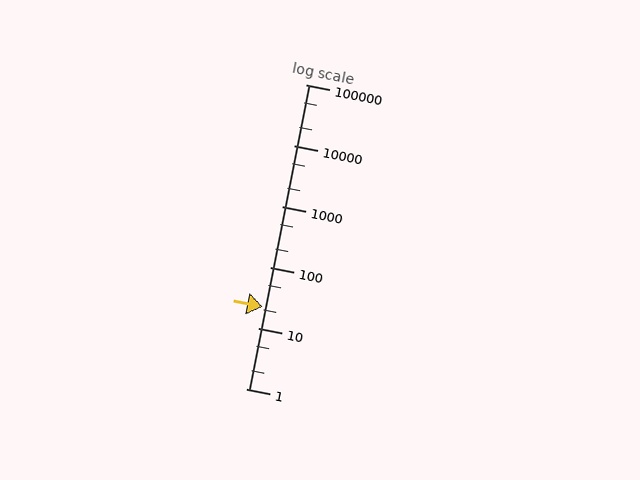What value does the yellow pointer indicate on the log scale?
The pointer indicates approximately 22.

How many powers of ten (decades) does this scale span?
The scale spans 5 decades, from 1 to 100000.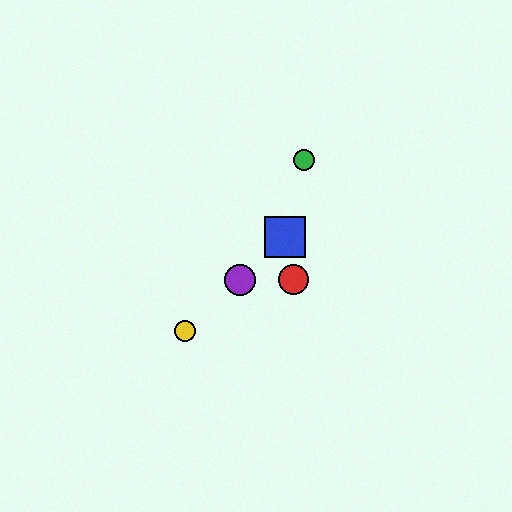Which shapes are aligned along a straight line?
The blue square, the yellow circle, the purple circle are aligned along a straight line.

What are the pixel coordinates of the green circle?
The green circle is at (304, 160).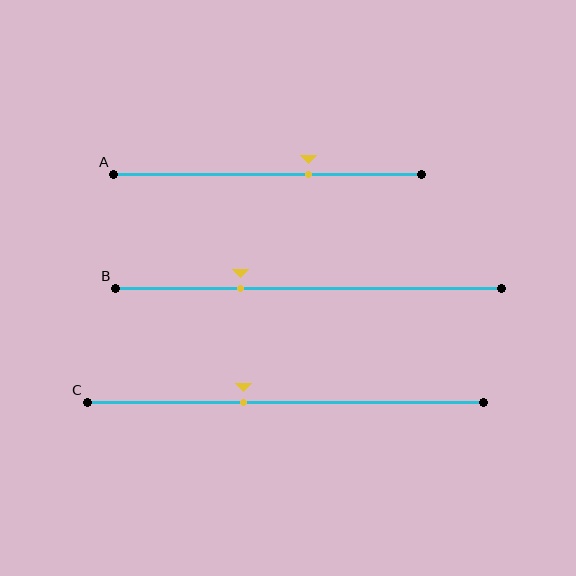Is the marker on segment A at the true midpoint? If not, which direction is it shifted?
No, the marker on segment A is shifted to the right by about 13% of the segment length.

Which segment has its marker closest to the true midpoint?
Segment C has its marker closest to the true midpoint.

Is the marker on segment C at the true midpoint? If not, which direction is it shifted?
No, the marker on segment C is shifted to the left by about 10% of the segment length.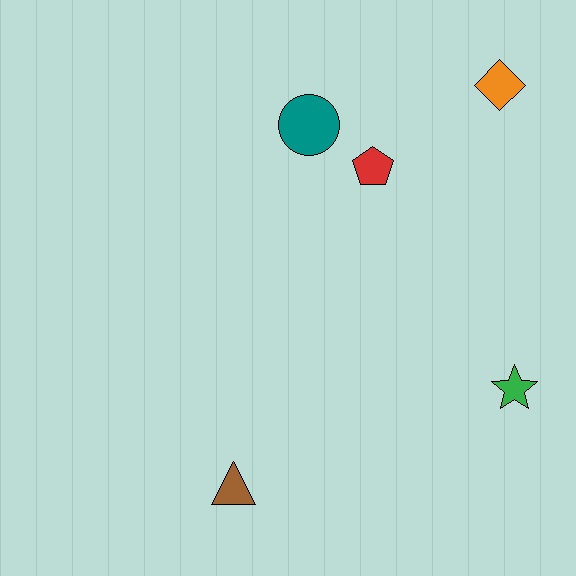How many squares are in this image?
There are no squares.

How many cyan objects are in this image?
There are no cyan objects.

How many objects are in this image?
There are 5 objects.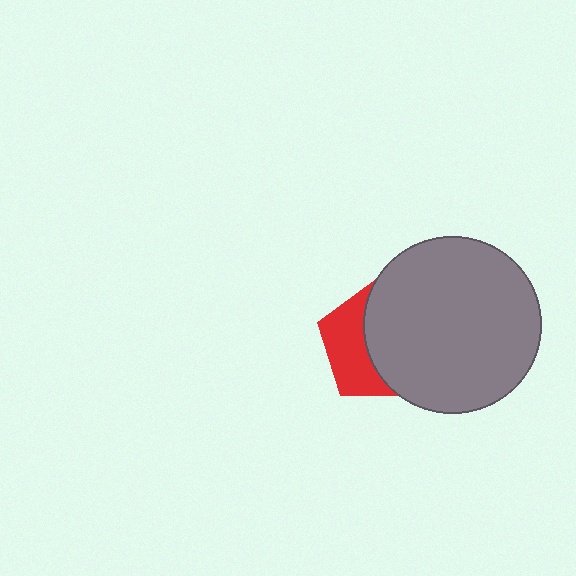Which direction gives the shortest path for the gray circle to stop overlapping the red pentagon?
Moving right gives the shortest separation.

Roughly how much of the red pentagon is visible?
A small part of it is visible (roughly 41%).